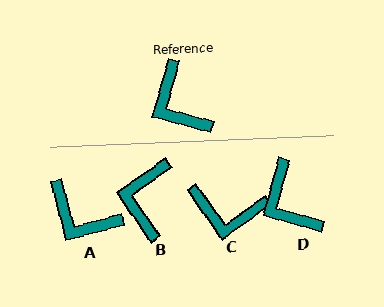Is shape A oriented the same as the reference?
No, it is off by about 30 degrees.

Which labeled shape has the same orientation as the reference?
D.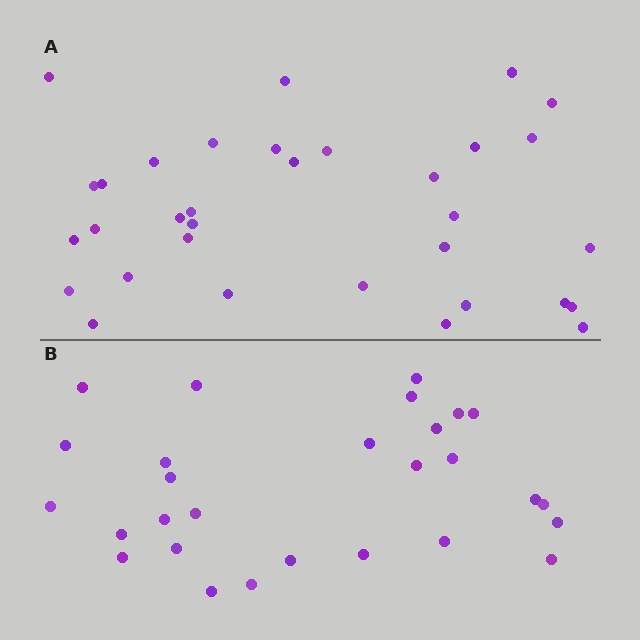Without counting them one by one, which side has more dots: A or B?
Region A (the top region) has more dots.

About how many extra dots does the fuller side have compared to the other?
Region A has about 5 more dots than region B.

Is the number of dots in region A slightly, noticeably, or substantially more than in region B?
Region A has only slightly more — the two regions are fairly close. The ratio is roughly 1.2 to 1.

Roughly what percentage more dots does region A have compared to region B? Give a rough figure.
About 20% more.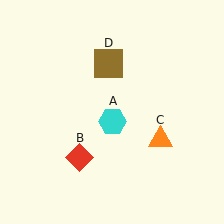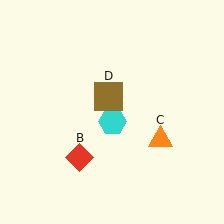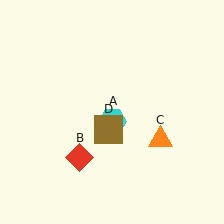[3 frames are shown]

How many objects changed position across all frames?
1 object changed position: brown square (object D).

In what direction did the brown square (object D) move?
The brown square (object D) moved down.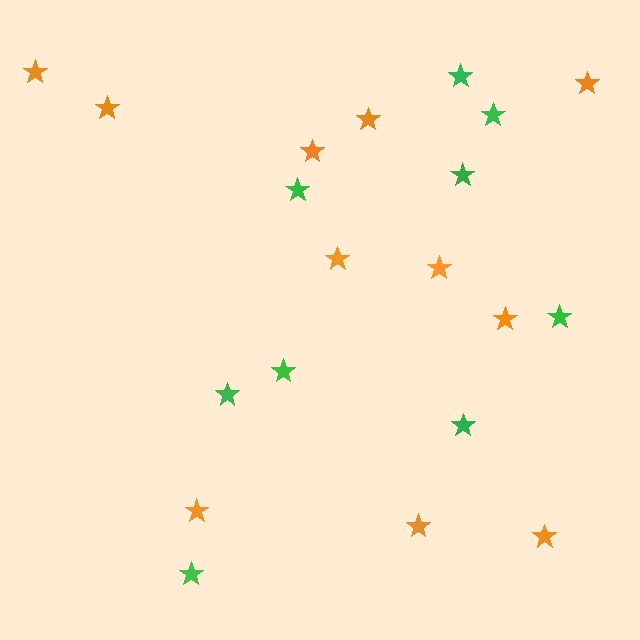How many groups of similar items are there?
There are 2 groups: one group of orange stars (11) and one group of green stars (9).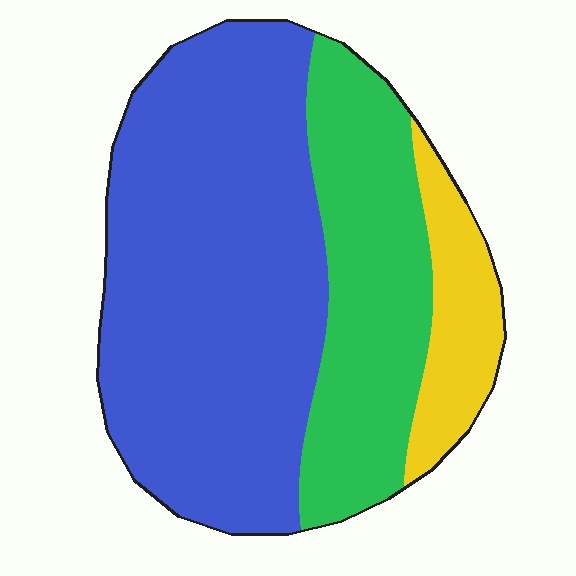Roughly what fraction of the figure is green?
Green takes up about one quarter (1/4) of the figure.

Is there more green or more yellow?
Green.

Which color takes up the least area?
Yellow, at roughly 10%.